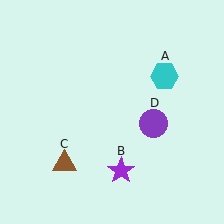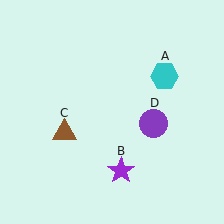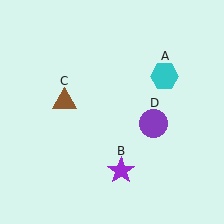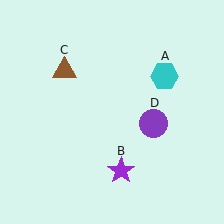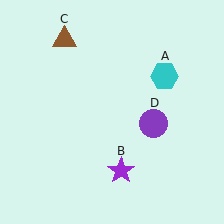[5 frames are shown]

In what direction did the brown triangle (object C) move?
The brown triangle (object C) moved up.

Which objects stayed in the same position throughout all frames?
Cyan hexagon (object A) and purple star (object B) and purple circle (object D) remained stationary.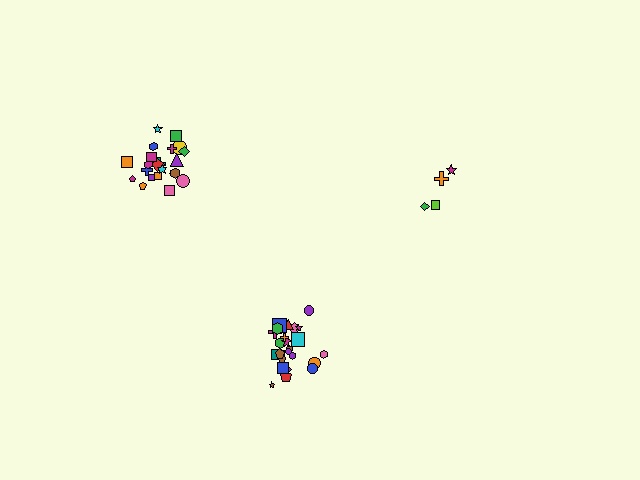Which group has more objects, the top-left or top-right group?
The top-left group.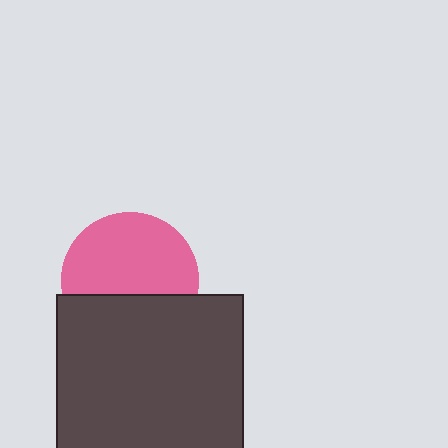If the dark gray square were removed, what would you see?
You would see the complete pink circle.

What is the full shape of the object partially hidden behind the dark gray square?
The partially hidden object is a pink circle.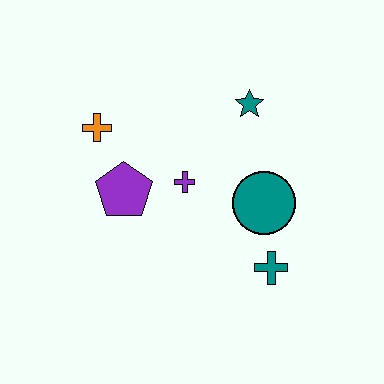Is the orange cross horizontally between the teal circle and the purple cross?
No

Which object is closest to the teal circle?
The teal cross is closest to the teal circle.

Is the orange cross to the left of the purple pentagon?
Yes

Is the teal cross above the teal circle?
No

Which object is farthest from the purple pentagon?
The teal cross is farthest from the purple pentagon.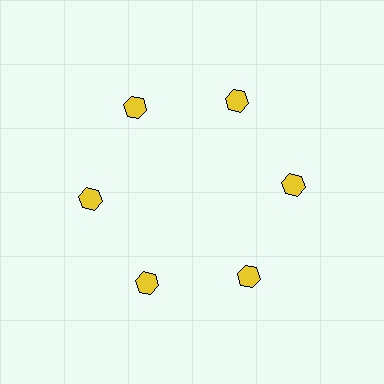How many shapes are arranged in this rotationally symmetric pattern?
There are 6 shapes, arranged in 6 groups of 1.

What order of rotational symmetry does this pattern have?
This pattern has 6-fold rotational symmetry.